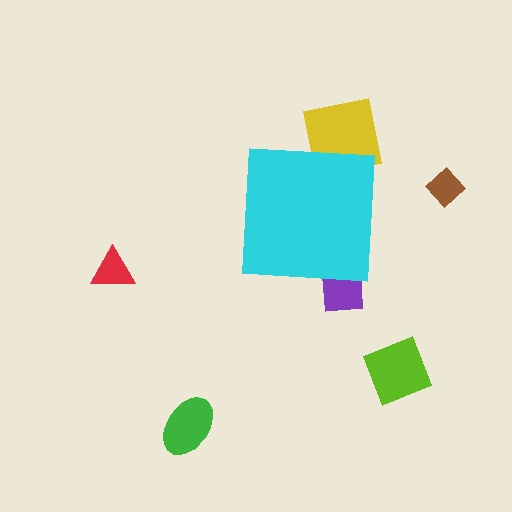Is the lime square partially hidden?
No, the lime square is fully visible.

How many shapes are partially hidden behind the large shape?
2 shapes are partially hidden.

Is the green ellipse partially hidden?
No, the green ellipse is fully visible.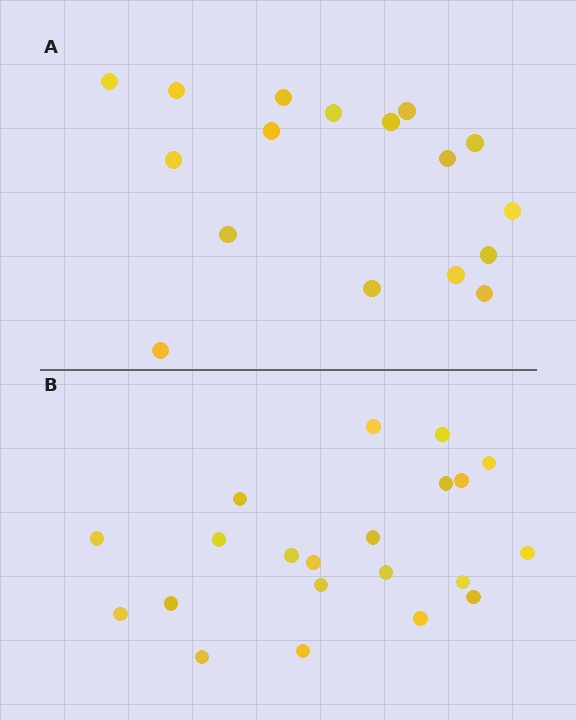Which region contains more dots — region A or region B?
Region B (the bottom region) has more dots.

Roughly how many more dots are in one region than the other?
Region B has about 4 more dots than region A.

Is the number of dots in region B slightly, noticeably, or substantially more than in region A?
Region B has only slightly more — the two regions are fairly close. The ratio is roughly 1.2 to 1.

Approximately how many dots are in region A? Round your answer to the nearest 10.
About 20 dots. (The exact count is 17, which rounds to 20.)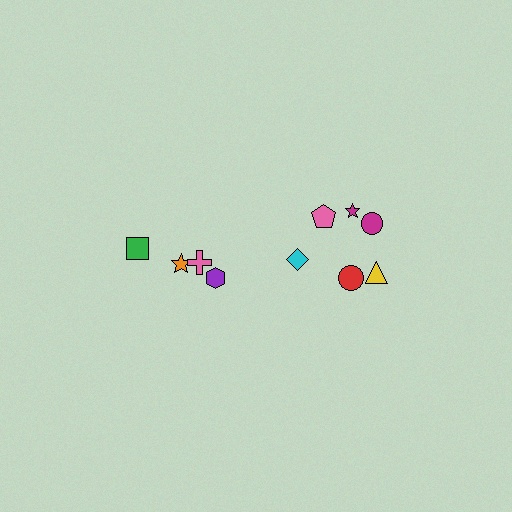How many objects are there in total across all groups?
There are 10 objects.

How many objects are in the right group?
There are 6 objects.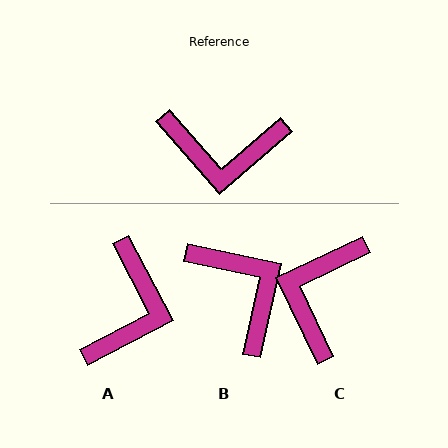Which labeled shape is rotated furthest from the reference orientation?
B, about 127 degrees away.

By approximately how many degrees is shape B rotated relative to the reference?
Approximately 127 degrees counter-clockwise.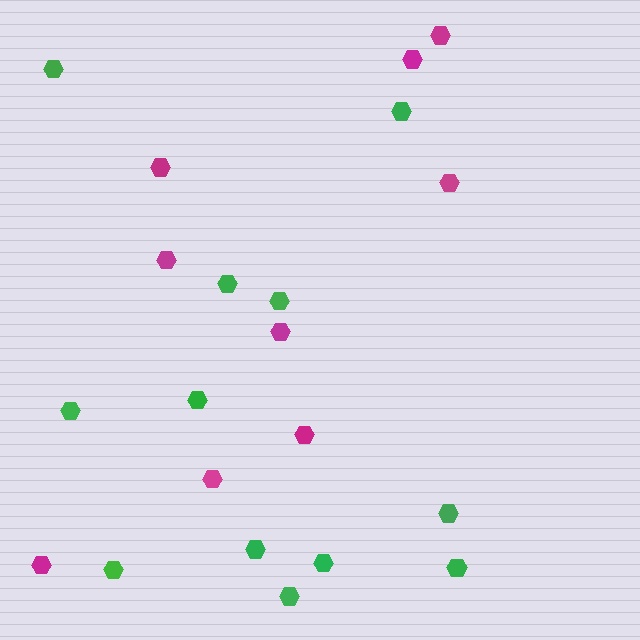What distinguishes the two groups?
There are 2 groups: one group of magenta hexagons (9) and one group of green hexagons (12).